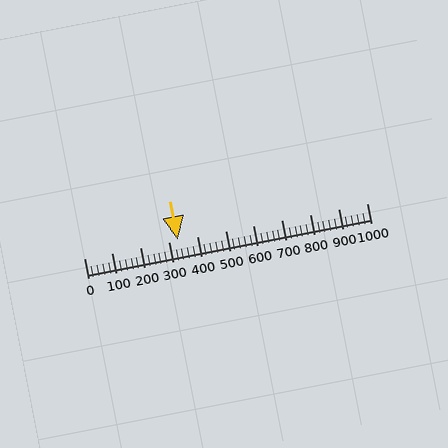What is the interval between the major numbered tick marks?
The major tick marks are spaced 100 units apart.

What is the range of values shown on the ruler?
The ruler shows values from 0 to 1000.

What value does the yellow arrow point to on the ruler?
The yellow arrow points to approximately 331.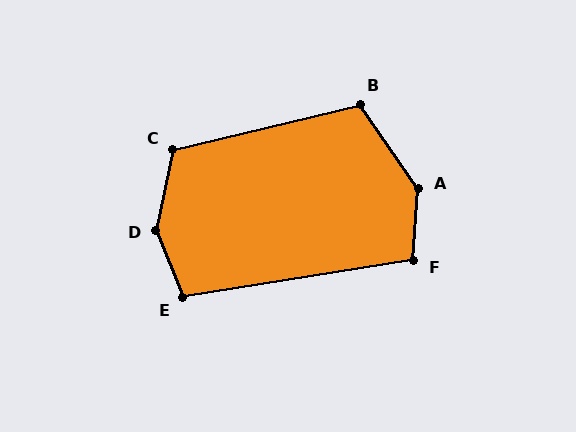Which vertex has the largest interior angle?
D, at approximately 146 degrees.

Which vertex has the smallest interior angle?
E, at approximately 103 degrees.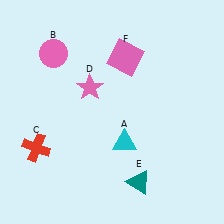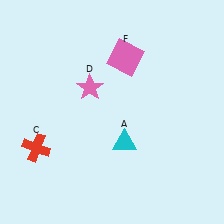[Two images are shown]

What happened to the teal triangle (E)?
The teal triangle (E) was removed in Image 2. It was in the bottom-right area of Image 1.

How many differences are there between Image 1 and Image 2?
There are 2 differences between the two images.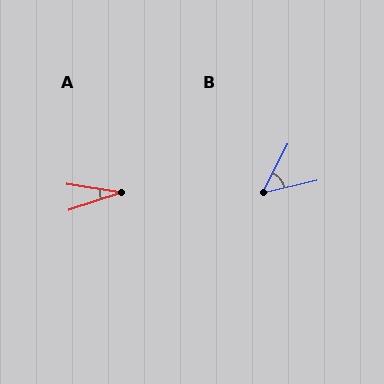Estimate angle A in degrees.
Approximately 27 degrees.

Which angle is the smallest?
A, at approximately 27 degrees.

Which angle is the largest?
B, at approximately 50 degrees.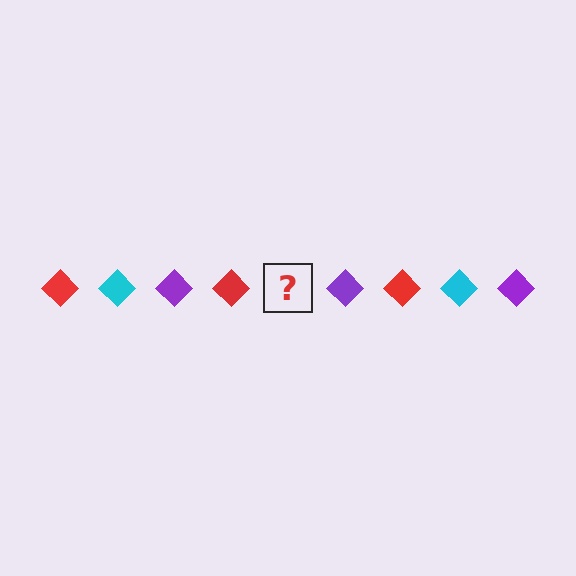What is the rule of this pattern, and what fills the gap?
The rule is that the pattern cycles through red, cyan, purple diamonds. The gap should be filled with a cyan diamond.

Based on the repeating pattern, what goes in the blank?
The blank should be a cyan diamond.